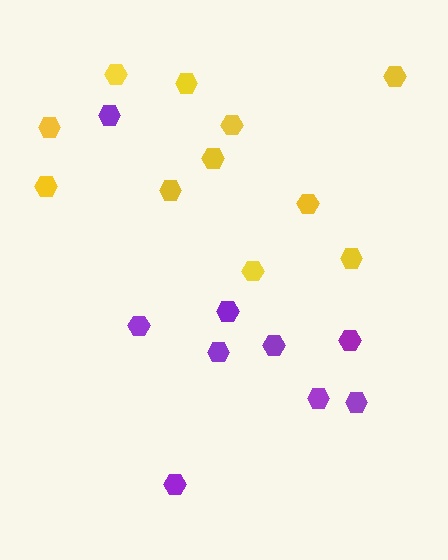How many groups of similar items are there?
There are 2 groups: one group of yellow hexagons (11) and one group of purple hexagons (9).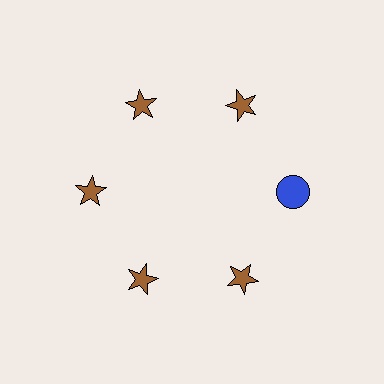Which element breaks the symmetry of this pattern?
The blue circle at roughly the 3 o'clock position breaks the symmetry. All other shapes are brown stars.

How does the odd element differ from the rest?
It differs in both color (blue instead of brown) and shape (circle instead of star).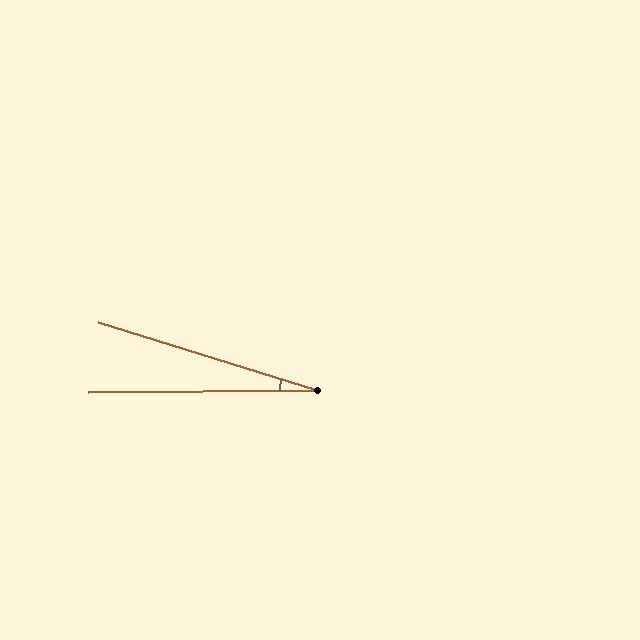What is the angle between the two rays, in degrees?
Approximately 18 degrees.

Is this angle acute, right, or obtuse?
It is acute.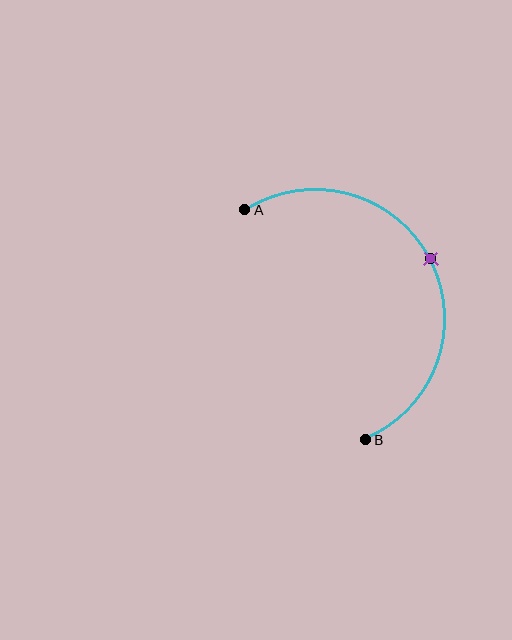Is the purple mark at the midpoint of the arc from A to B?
Yes. The purple mark lies on the arc at equal arc-length from both A and B — it is the arc midpoint.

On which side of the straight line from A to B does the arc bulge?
The arc bulges to the right of the straight line connecting A and B.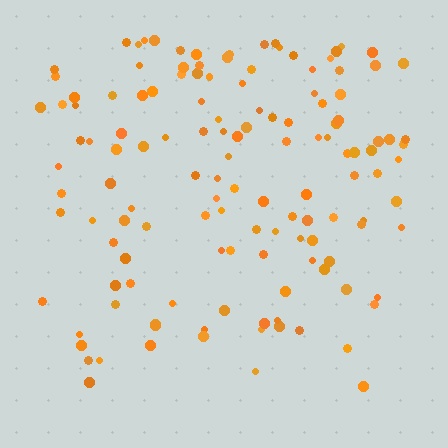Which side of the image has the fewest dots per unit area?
The bottom.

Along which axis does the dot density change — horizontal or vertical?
Vertical.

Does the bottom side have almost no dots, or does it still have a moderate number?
Still a moderate number, just noticeably fewer than the top.